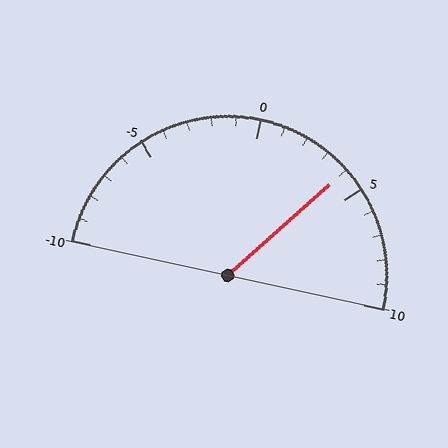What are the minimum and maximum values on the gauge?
The gauge ranges from -10 to 10.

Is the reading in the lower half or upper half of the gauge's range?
The reading is in the upper half of the range (-10 to 10).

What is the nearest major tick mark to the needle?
The nearest major tick mark is 5.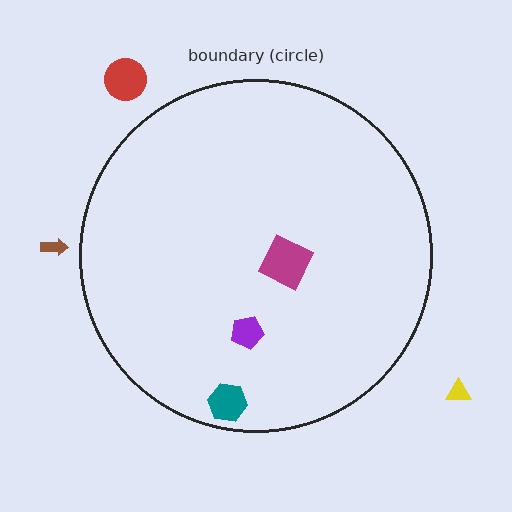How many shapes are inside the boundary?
3 inside, 3 outside.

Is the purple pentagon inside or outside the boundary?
Inside.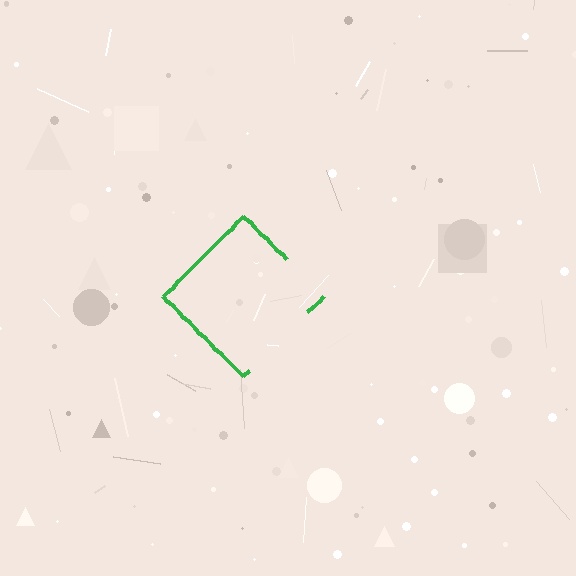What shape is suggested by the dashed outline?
The dashed outline suggests a diamond.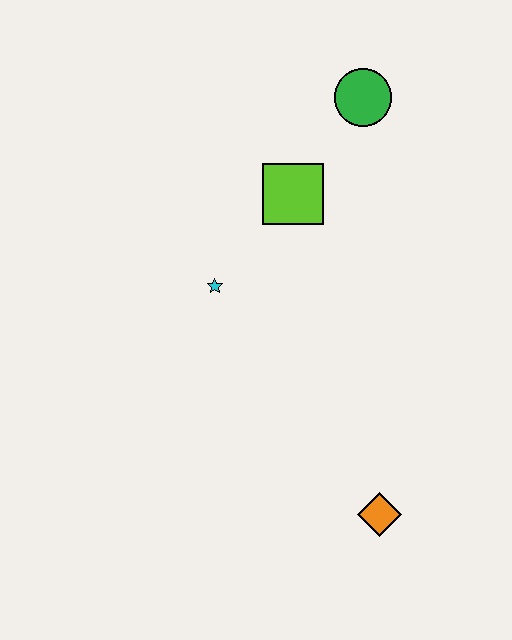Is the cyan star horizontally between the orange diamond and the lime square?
No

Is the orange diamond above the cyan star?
No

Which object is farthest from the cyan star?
The orange diamond is farthest from the cyan star.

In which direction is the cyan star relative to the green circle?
The cyan star is below the green circle.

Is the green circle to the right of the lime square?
Yes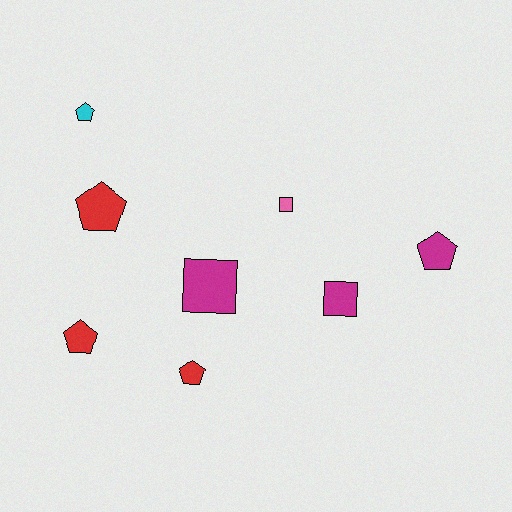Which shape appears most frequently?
Pentagon, with 5 objects.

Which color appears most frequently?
Magenta, with 3 objects.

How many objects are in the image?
There are 8 objects.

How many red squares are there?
There are no red squares.